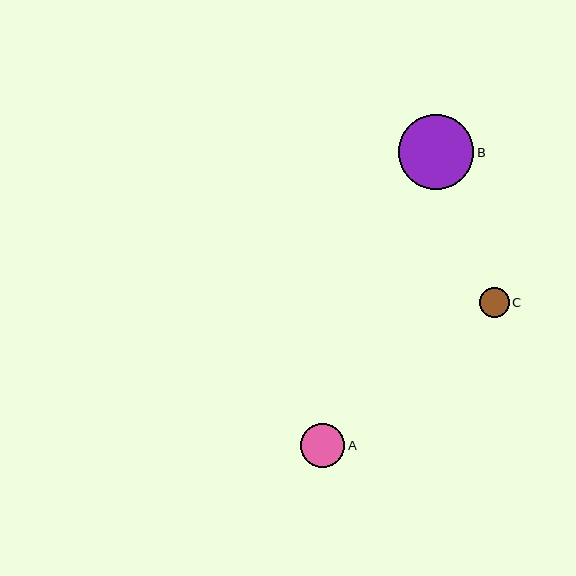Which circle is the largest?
Circle B is the largest with a size of approximately 75 pixels.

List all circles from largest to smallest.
From largest to smallest: B, A, C.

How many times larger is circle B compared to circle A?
Circle B is approximately 1.7 times the size of circle A.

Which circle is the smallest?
Circle C is the smallest with a size of approximately 30 pixels.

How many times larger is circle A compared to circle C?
Circle A is approximately 1.5 times the size of circle C.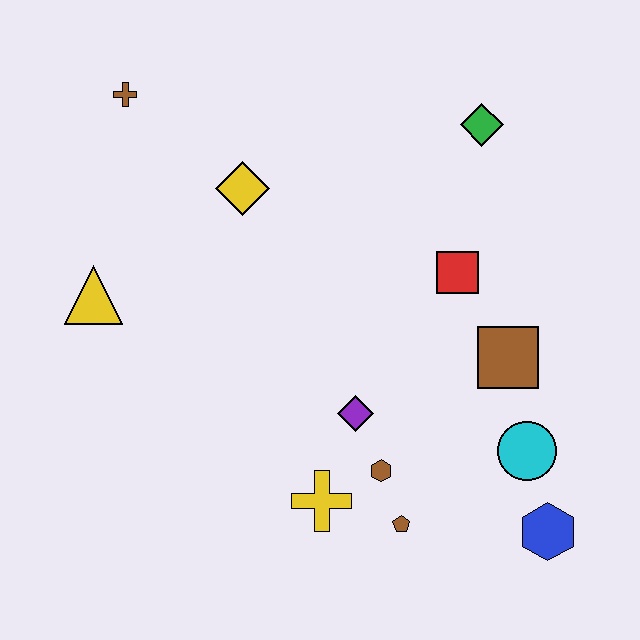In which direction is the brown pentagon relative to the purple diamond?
The brown pentagon is below the purple diamond.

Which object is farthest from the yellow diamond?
The blue hexagon is farthest from the yellow diamond.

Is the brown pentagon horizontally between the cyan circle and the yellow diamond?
Yes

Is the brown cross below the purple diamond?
No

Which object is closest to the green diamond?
The red square is closest to the green diamond.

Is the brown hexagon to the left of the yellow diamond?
No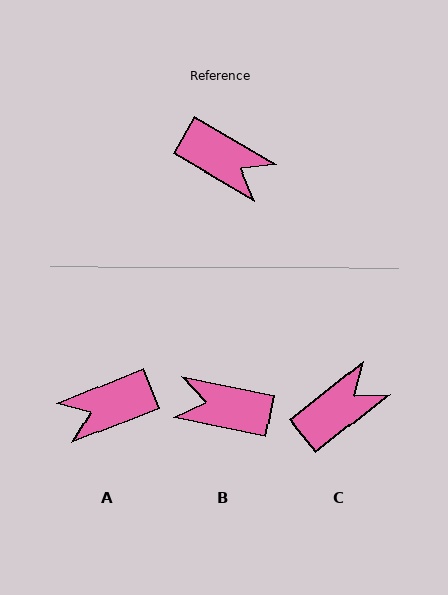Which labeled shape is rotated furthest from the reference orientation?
B, about 161 degrees away.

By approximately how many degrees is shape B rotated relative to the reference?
Approximately 161 degrees clockwise.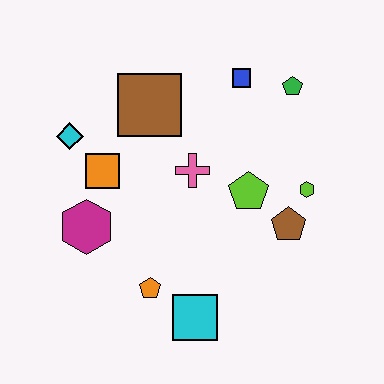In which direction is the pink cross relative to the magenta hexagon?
The pink cross is to the right of the magenta hexagon.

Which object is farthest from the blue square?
The cyan square is farthest from the blue square.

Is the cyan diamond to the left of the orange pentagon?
Yes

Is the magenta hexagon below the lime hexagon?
Yes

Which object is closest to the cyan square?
The orange pentagon is closest to the cyan square.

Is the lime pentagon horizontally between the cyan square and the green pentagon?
Yes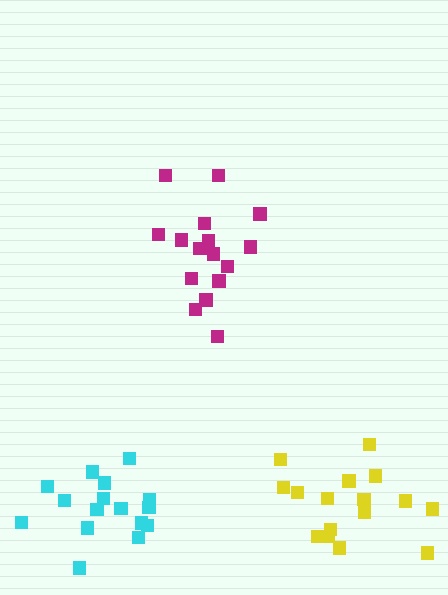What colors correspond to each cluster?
The clusters are colored: cyan, yellow, magenta.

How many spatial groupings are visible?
There are 3 spatial groupings.